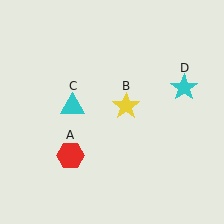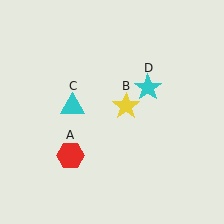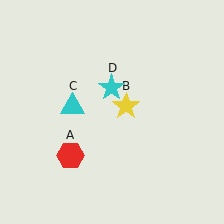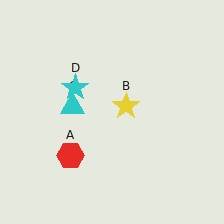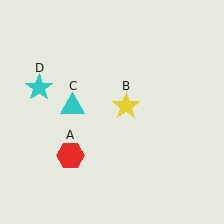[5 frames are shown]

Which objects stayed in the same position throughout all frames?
Red hexagon (object A) and yellow star (object B) and cyan triangle (object C) remained stationary.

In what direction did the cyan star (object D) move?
The cyan star (object D) moved left.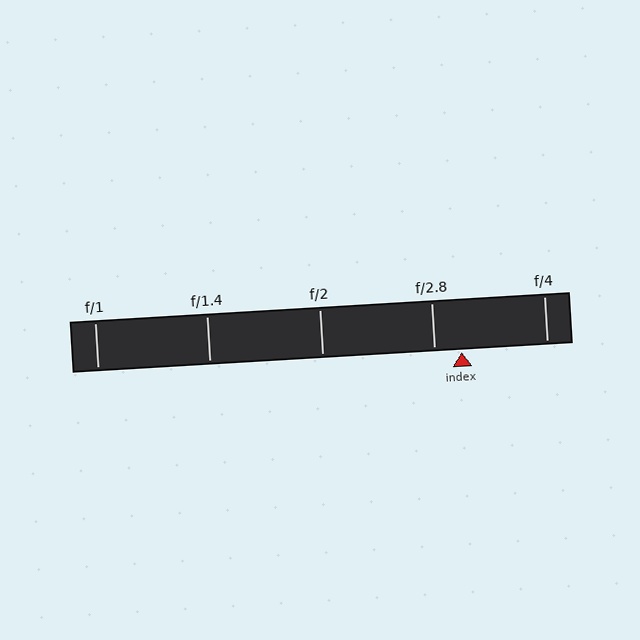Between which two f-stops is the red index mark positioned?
The index mark is between f/2.8 and f/4.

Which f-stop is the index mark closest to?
The index mark is closest to f/2.8.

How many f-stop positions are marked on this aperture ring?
There are 5 f-stop positions marked.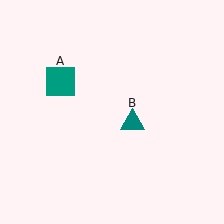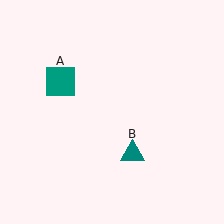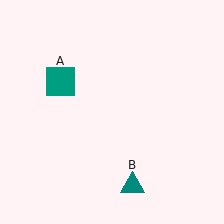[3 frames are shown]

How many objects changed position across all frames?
1 object changed position: teal triangle (object B).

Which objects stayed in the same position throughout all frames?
Teal square (object A) remained stationary.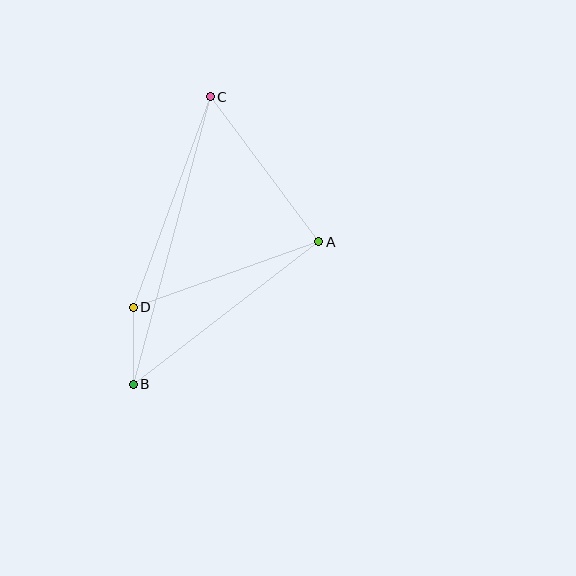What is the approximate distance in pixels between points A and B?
The distance between A and B is approximately 234 pixels.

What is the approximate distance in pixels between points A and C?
The distance between A and C is approximately 181 pixels.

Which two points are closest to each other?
Points B and D are closest to each other.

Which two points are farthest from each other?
Points B and C are farthest from each other.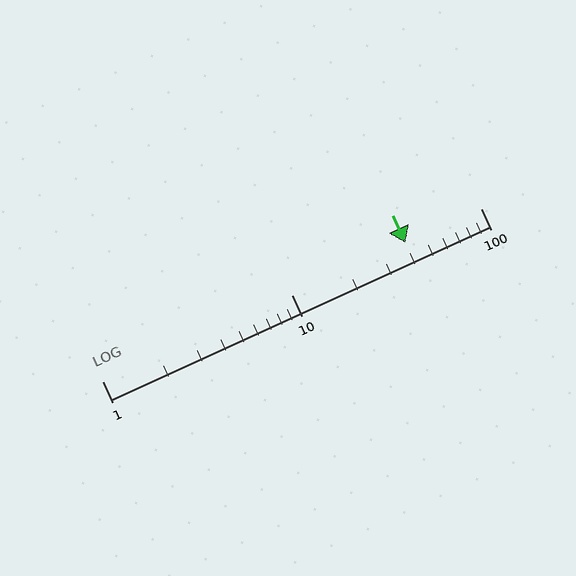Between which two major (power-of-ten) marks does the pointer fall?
The pointer is between 10 and 100.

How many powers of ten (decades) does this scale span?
The scale spans 2 decades, from 1 to 100.